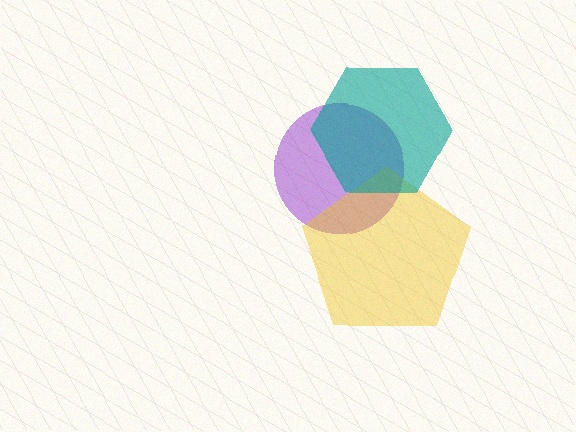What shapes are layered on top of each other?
The layered shapes are: a purple circle, a yellow pentagon, a teal hexagon.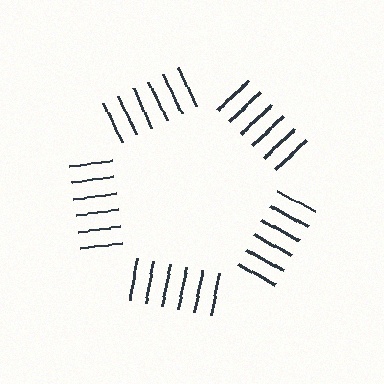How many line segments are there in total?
30 — 6 along each of the 5 edges.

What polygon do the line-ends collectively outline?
An illusory pentagon — the line segments terminate on its edges but no continuous stroke is drawn.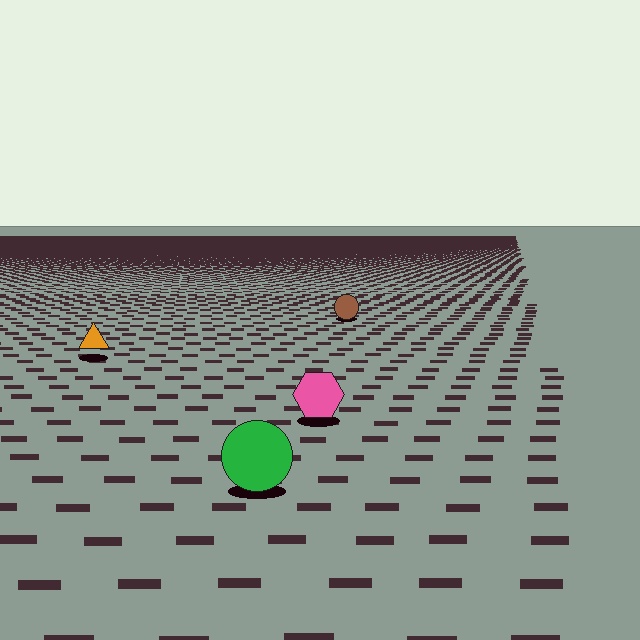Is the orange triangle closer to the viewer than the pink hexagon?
No. The pink hexagon is closer — you can tell from the texture gradient: the ground texture is coarser near it.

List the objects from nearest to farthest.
From nearest to farthest: the green circle, the pink hexagon, the orange triangle, the brown circle.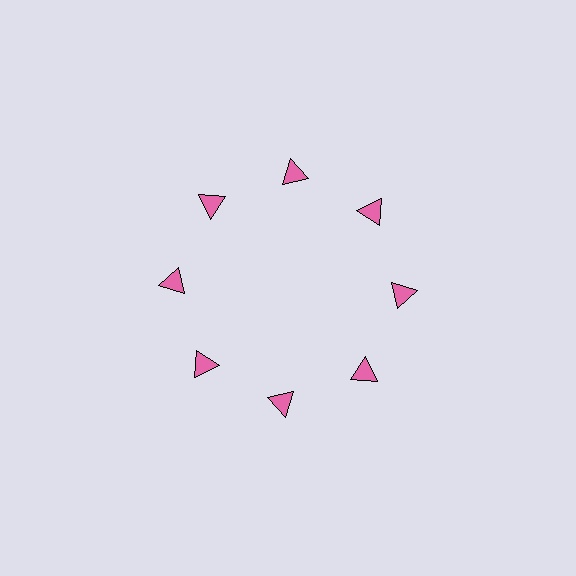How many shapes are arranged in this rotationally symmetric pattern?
There are 8 shapes, arranged in 8 groups of 1.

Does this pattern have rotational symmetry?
Yes, this pattern has 8-fold rotational symmetry. It looks the same after rotating 45 degrees around the center.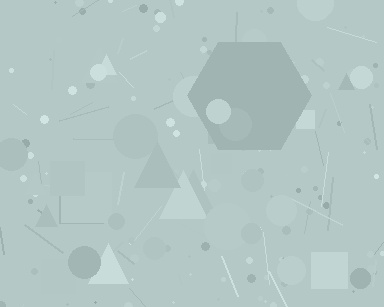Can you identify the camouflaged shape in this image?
The camouflaged shape is a hexagon.